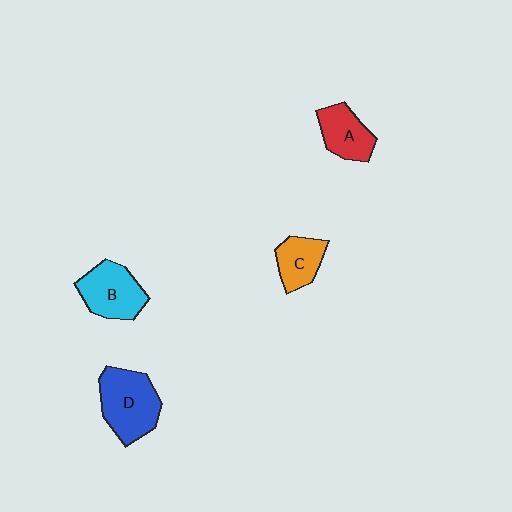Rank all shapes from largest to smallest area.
From largest to smallest: D (blue), B (cyan), A (red), C (orange).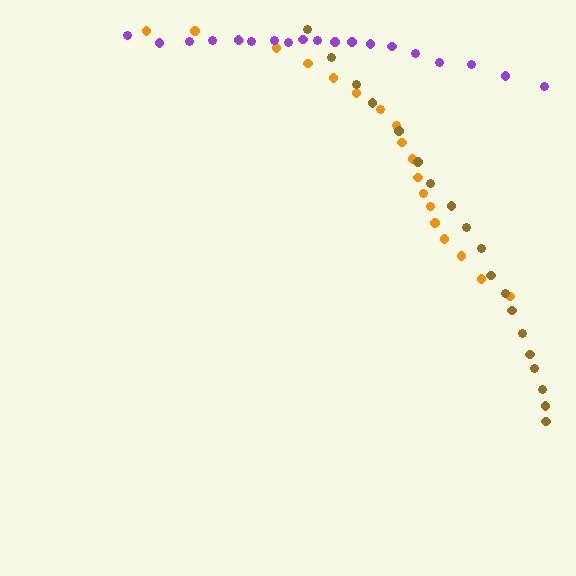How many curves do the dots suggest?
There are 3 distinct paths.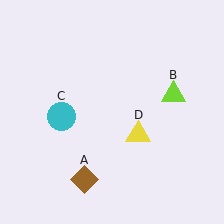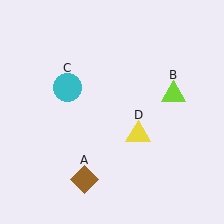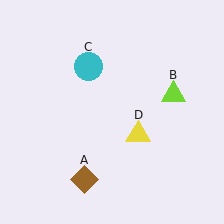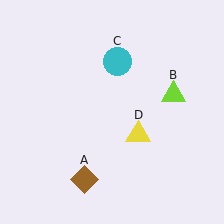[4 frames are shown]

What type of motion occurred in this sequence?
The cyan circle (object C) rotated clockwise around the center of the scene.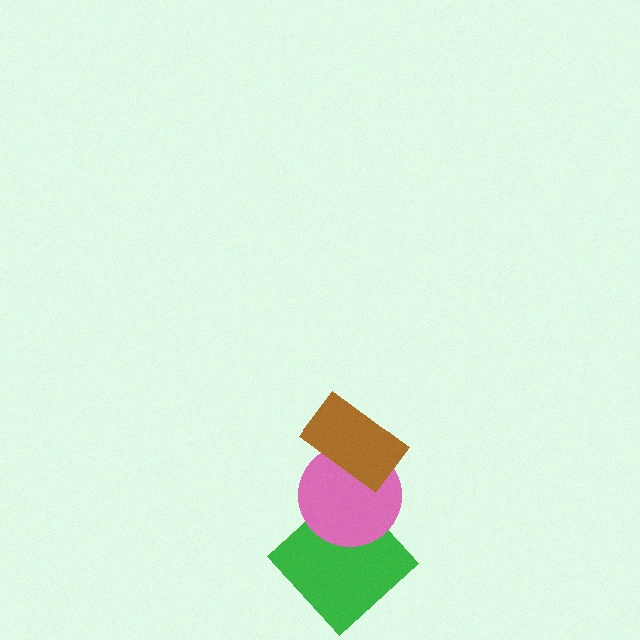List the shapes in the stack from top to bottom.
From top to bottom: the brown rectangle, the pink circle, the green diamond.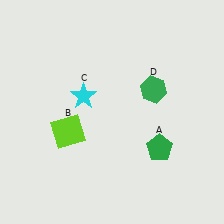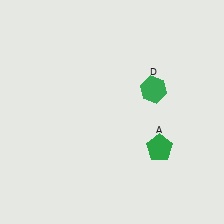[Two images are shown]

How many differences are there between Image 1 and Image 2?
There are 2 differences between the two images.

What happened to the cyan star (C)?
The cyan star (C) was removed in Image 2. It was in the top-left area of Image 1.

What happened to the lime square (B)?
The lime square (B) was removed in Image 2. It was in the bottom-left area of Image 1.